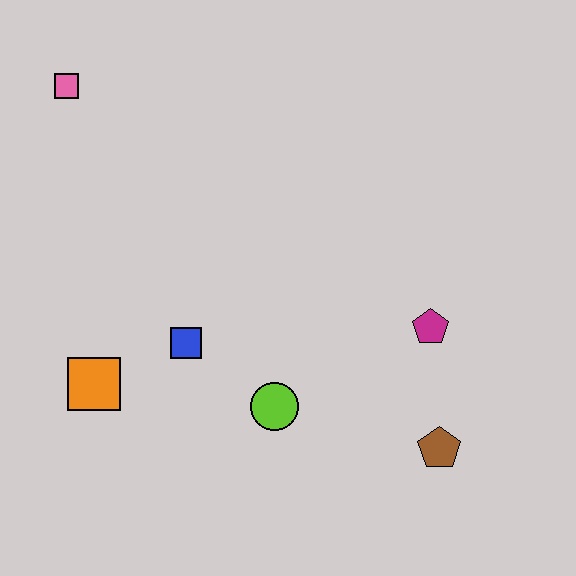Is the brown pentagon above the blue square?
No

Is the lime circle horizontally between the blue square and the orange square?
No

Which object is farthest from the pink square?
The brown pentagon is farthest from the pink square.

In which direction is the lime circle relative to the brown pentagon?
The lime circle is to the left of the brown pentagon.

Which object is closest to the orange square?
The blue square is closest to the orange square.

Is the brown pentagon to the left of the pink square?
No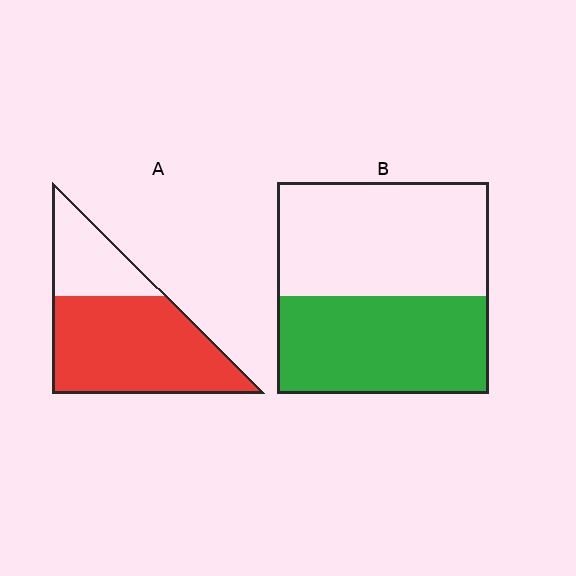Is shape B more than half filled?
Roughly half.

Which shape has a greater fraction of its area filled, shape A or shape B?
Shape A.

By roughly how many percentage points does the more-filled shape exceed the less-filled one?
By roughly 25 percentage points (A over B).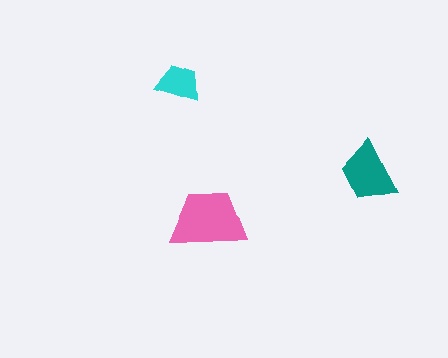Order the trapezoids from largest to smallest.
the pink one, the teal one, the cyan one.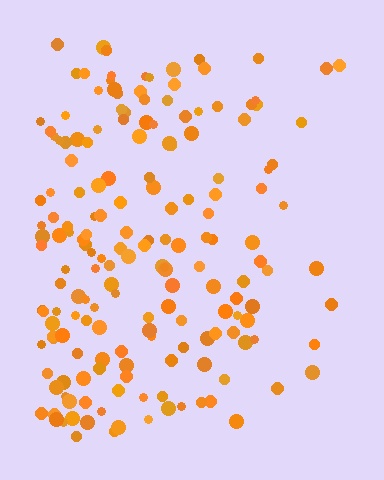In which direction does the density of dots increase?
From right to left, with the left side densest.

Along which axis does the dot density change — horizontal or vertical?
Horizontal.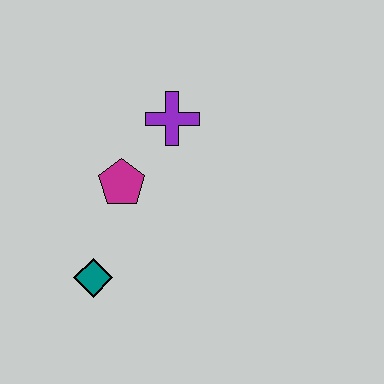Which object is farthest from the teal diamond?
The purple cross is farthest from the teal diamond.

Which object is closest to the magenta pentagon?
The purple cross is closest to the magenta pentagon.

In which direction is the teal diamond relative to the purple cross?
The teal diamond is below the purple cross.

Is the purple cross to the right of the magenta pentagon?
Yes